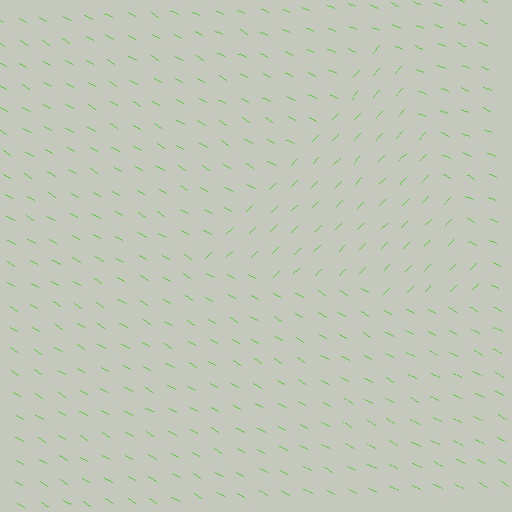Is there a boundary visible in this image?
Yes, there is a texture boundary formed by a change in line orientation.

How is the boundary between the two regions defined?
The boundary is defined purely by a change in line orientation (approximately 76 degrees difference). All lines are the same color and thickness.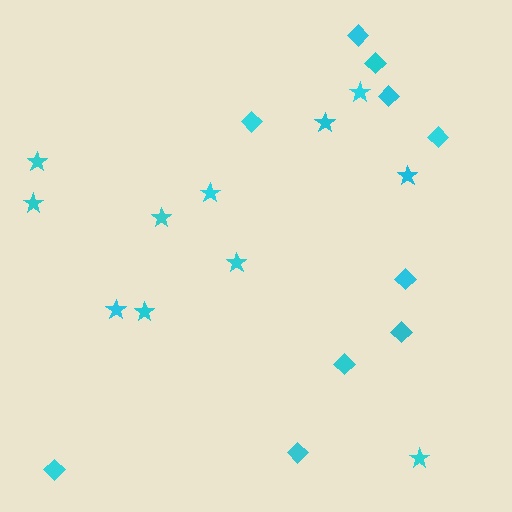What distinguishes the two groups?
There are 2 groups: one group of stars (11) and one group of diamonds (10).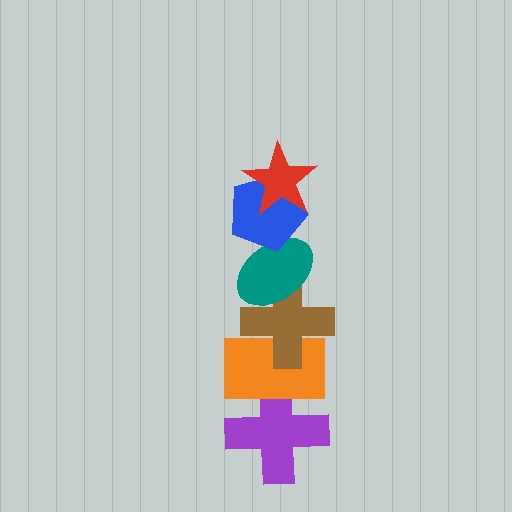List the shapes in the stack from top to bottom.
From top to bottom: the red star, the blue pentagon, the teal ellipse, the brown cross, the orange rectangle, the purple cross.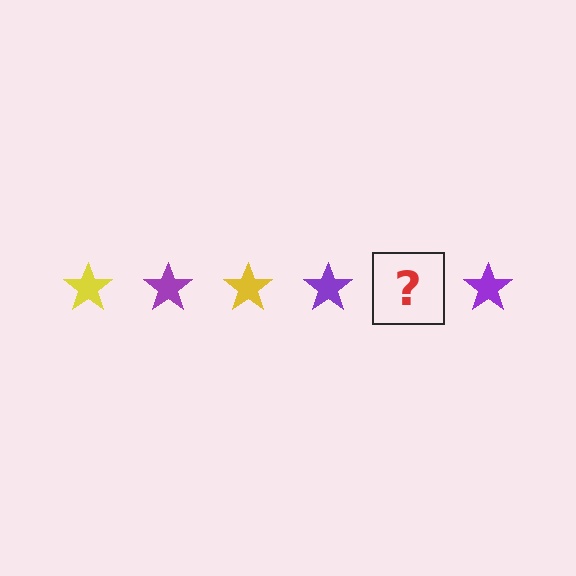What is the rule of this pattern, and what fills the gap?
The rule is that the pattern cycles through yellow, purple stars. The gap should be filled with a yellow star.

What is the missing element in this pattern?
The missing element is a yellow star.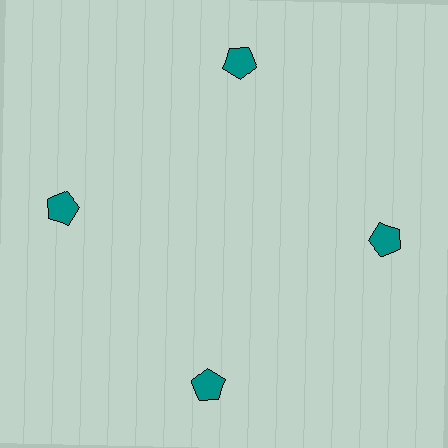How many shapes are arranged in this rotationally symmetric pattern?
There are 4 shapes, arranged in 4 groups of 1.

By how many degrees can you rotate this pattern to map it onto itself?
The pattern maps onto itself every 90 degrees of rotation.